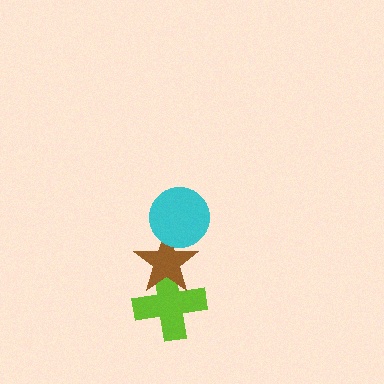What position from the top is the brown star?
The brown star is 2nd from the top.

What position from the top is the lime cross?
The lime cross is 3rd from the top.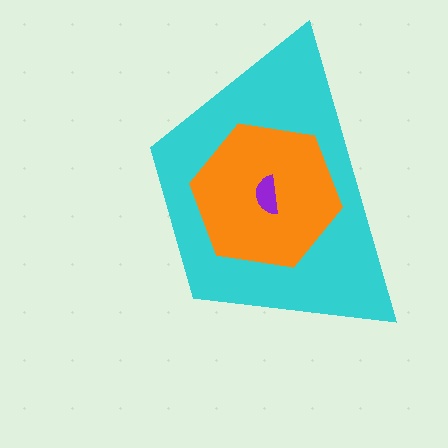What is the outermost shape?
The cyan trapezoid.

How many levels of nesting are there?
3.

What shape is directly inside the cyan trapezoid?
The orange hexagon.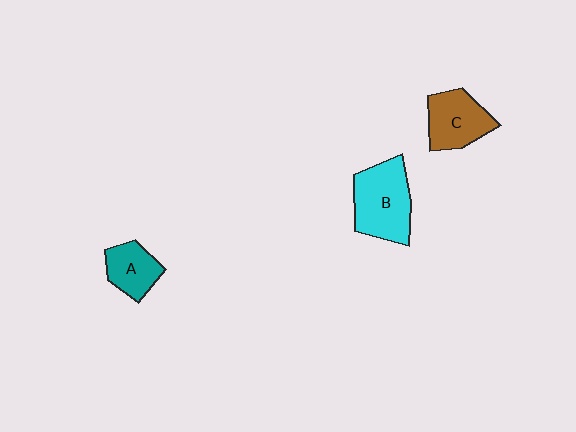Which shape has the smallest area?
Shape A (teal).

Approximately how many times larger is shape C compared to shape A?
Approximately 1.3 times.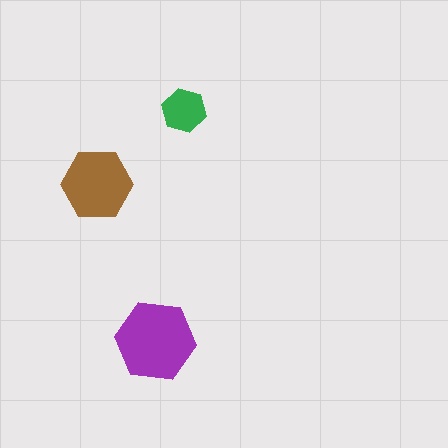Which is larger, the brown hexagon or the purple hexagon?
The purple one.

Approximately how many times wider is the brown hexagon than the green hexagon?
About 1.5 times wider.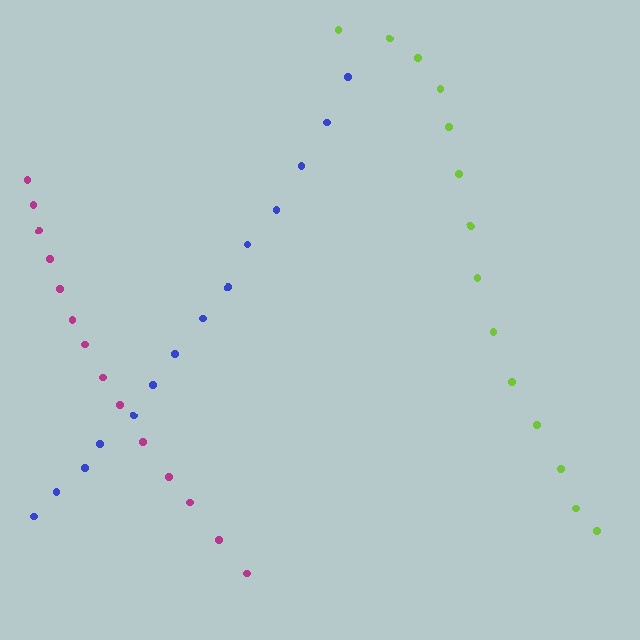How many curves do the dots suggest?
There are 3 distinct paths.